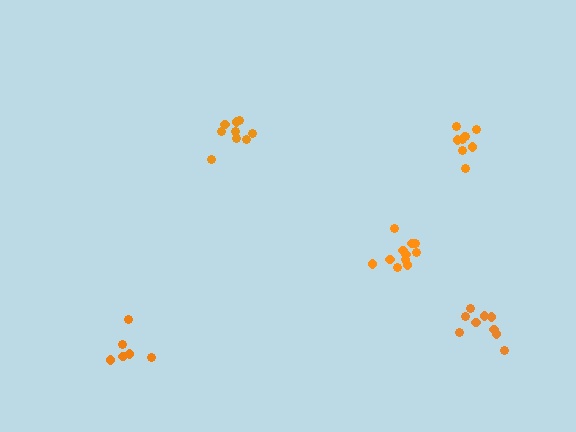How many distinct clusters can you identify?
There are 5 distinct clusters.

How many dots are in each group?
Group 1: 9 dots, Group 2: 6 dots, Group 3: 12 dots, Group 4: 9 dots, Group 5: 9 dots (45 total).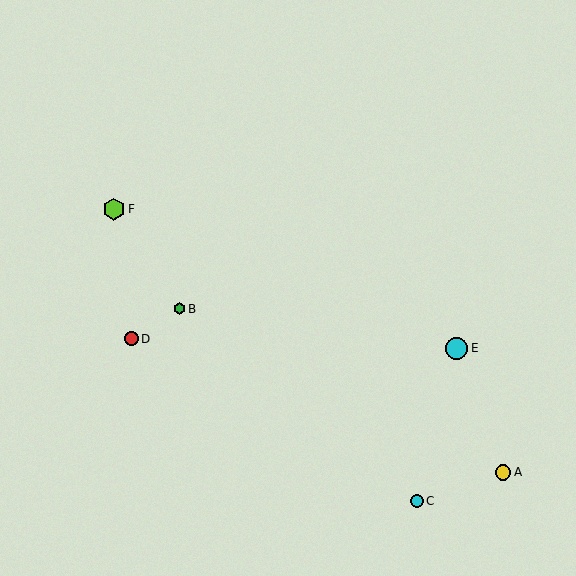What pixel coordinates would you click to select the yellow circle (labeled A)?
Click at (503, 472) to select the yellow circle A.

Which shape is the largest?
The lime hexagon (labeled F) is the largest.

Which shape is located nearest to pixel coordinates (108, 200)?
The lime hexagon (labeled F) at (114, 209) is nearest to that location.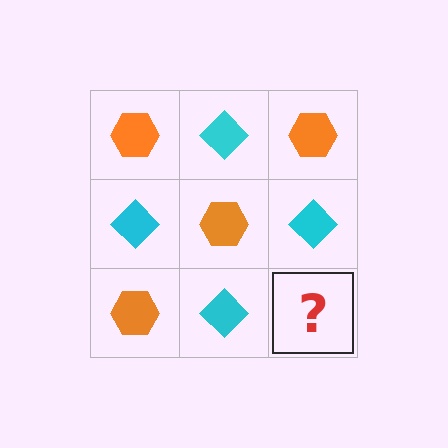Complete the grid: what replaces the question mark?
The question mark should be replaced with an orange hexagon.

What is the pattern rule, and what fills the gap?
The rule is that it alternates orange hexagon and cyan diamond in a checkerboard pattern. The gap should be filled with an orange hexagon.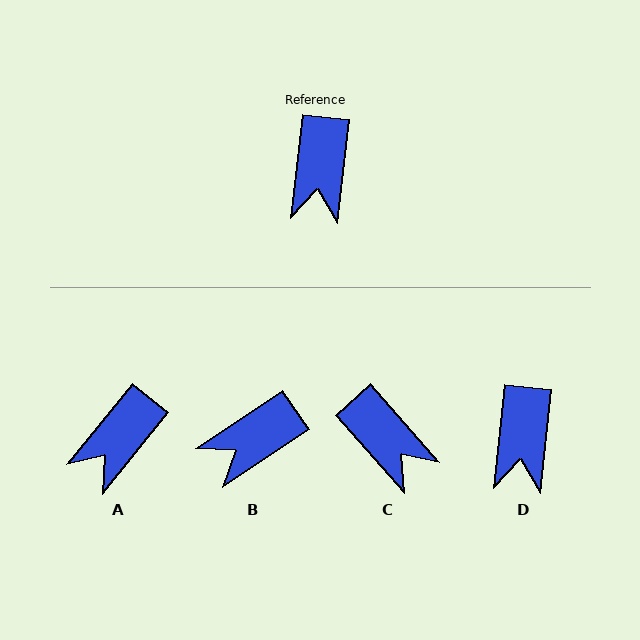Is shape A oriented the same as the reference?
No, it is off by about 33 degrees.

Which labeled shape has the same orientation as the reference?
D.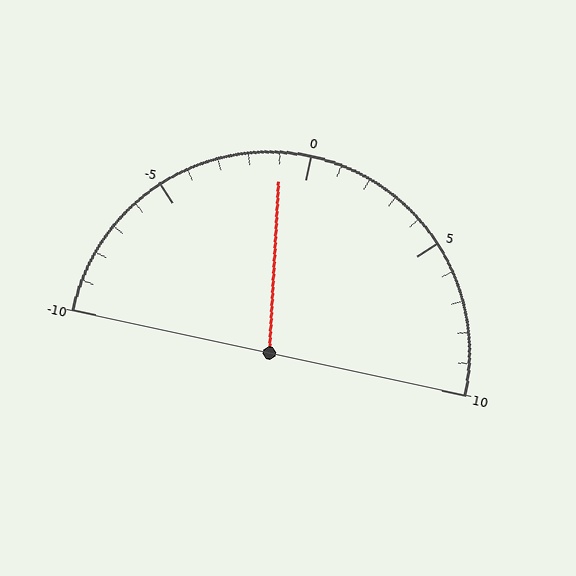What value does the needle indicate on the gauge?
The needle indicates approximately -1.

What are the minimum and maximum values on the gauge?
The gauge ranges from -10 to 10.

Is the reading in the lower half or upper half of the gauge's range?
The reading is in the lower half of the range (-10 to 10).